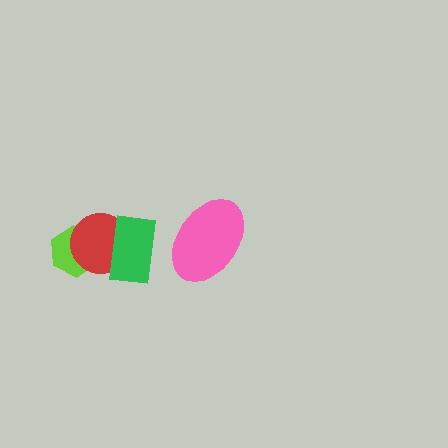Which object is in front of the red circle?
The green rectangle is in front of the red circle.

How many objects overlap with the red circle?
2 objects overlap with the red circle.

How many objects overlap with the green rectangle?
1 object overlaps with the green rectangle.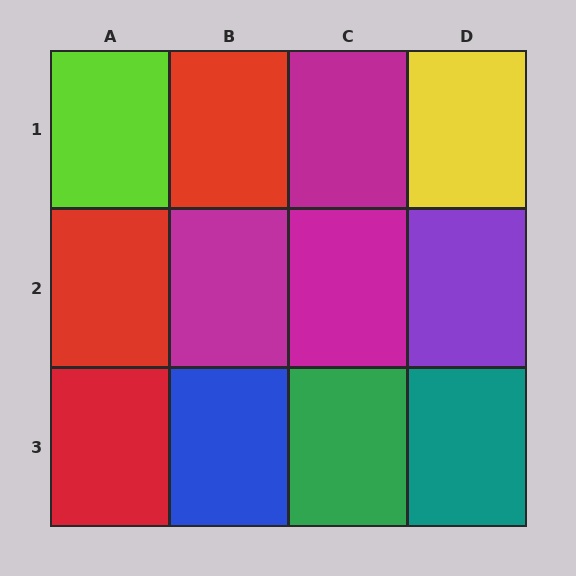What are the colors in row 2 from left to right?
Red, magenta, magenta, purple.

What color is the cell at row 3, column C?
Green.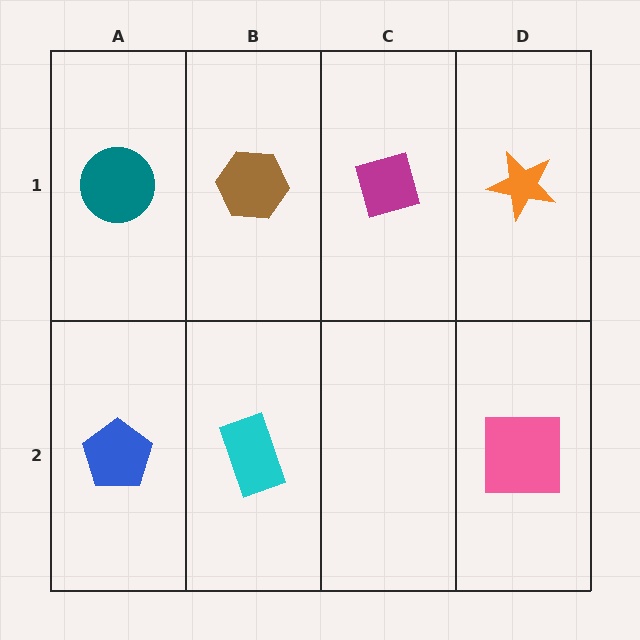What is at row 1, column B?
A brown hexagon.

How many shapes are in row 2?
3 shapes.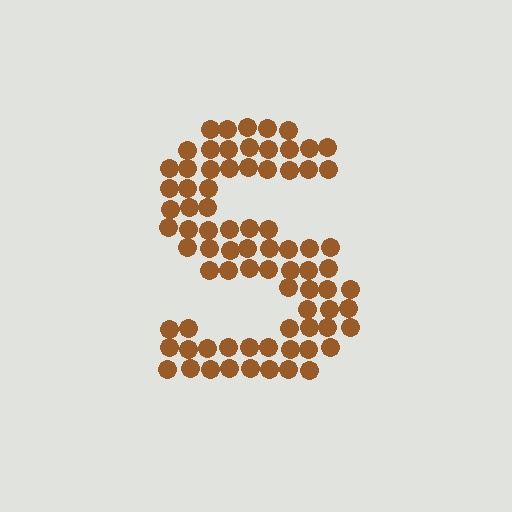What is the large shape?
The large shape is the letter S.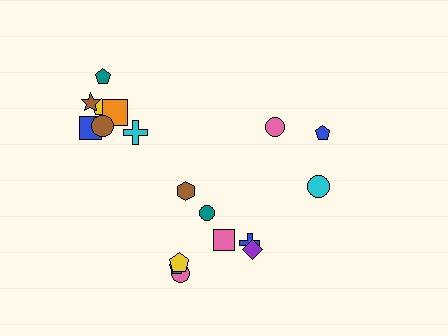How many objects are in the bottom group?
There are 8 objects.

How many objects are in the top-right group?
There are 3 objects.